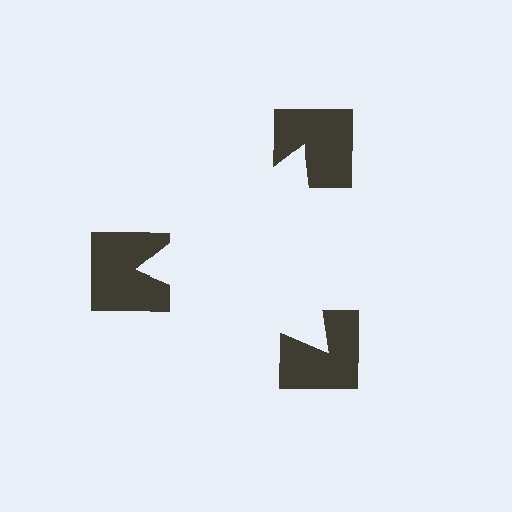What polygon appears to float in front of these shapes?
An illusory triangle — its edges are inferred from the aligned wedge cuts in the notched squares, not physically drawn.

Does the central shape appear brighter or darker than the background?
It typically appears slightly brighter than the background, even though no actual brightness change is drawn.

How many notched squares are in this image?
There are 3 — one at each vertex of the illusory triangle.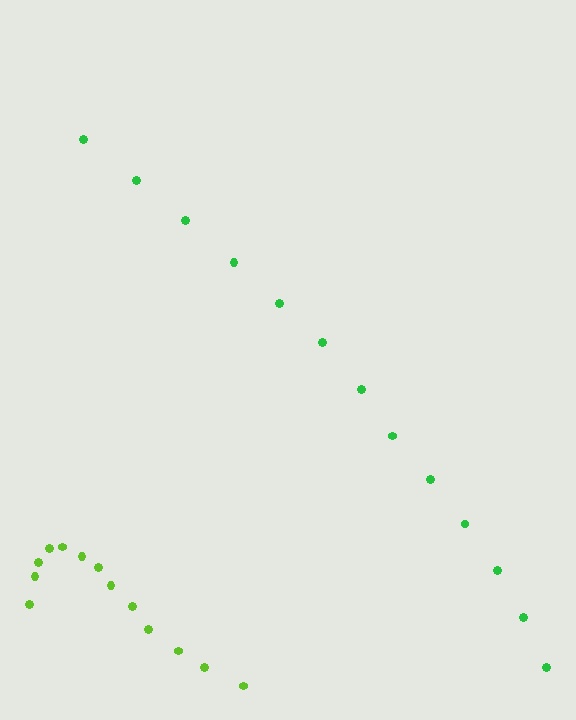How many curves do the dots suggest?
There are 2 distinct paths.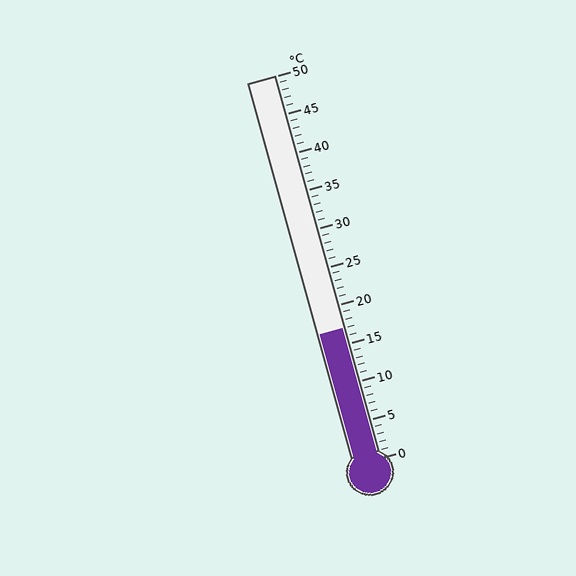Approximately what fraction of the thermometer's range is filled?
The thermometer is filled to approximately 35% of its range.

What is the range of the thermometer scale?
The thermometer scale ranges from 0°C to 50°C.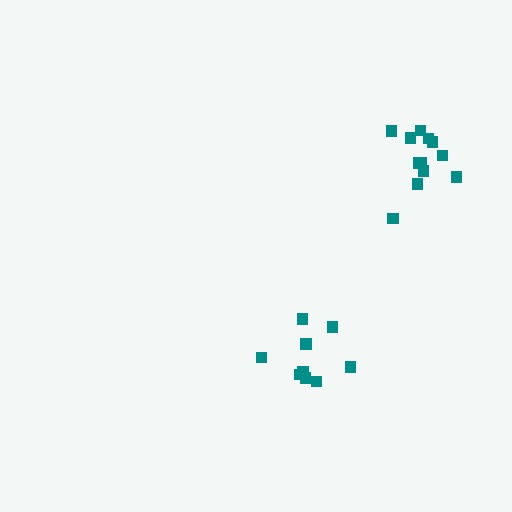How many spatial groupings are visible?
There are 2 spatial groupings.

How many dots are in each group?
Group 1: 9 dots, Group 2: 12 dots (21 total).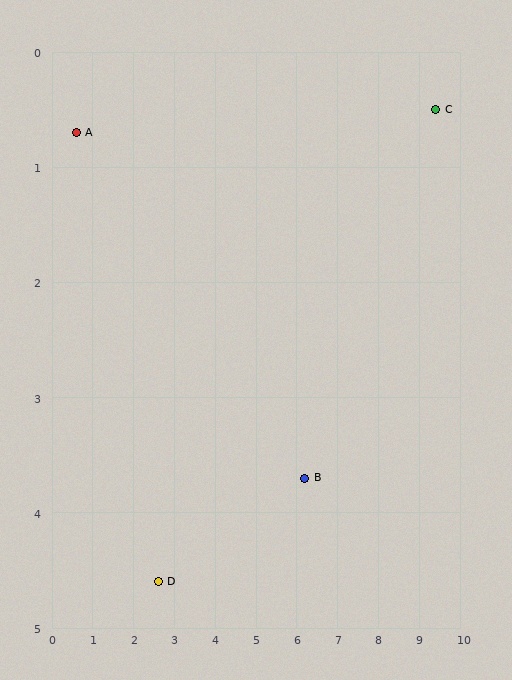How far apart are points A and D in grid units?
Points A and D are about 4.4 grid units apart.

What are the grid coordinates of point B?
Point B is at approximately (6.2, 3.7).